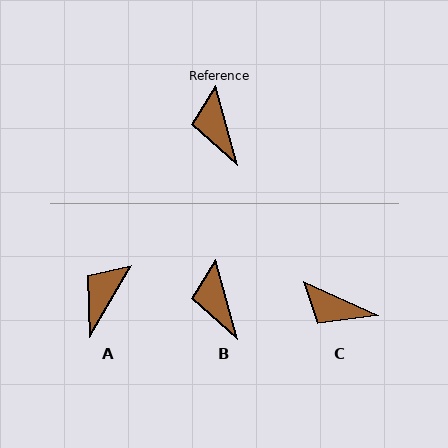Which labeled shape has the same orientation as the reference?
B.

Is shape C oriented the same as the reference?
No, it is off by about 50 degrees.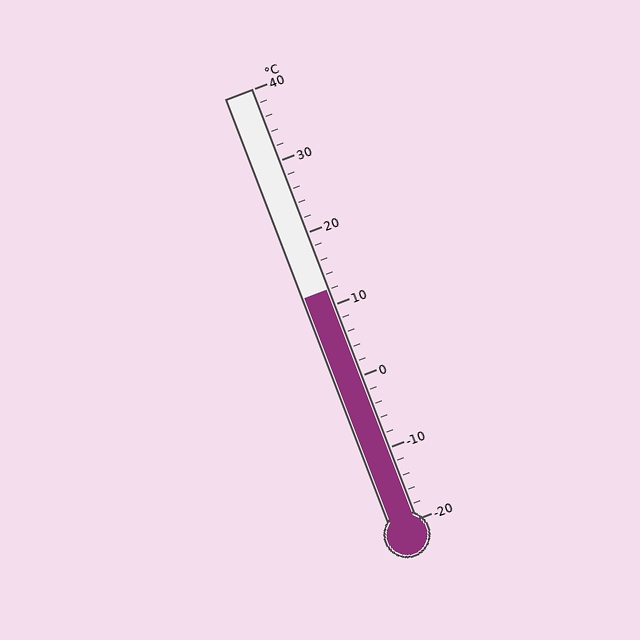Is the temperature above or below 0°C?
The temperature is above 0°C.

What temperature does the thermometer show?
The thermometer shows approximately 12°C.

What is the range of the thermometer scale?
The thermometer scale ranges from -20°C to 40°C.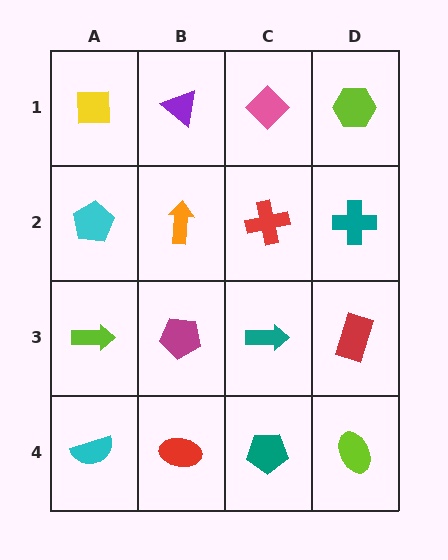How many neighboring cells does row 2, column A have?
3.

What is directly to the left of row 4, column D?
A teal pentagon.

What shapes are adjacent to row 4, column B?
A magenta pentagon (row 3, column B), a cyan semicircle (row 4, column A), a teal pentagon (row 4, column C).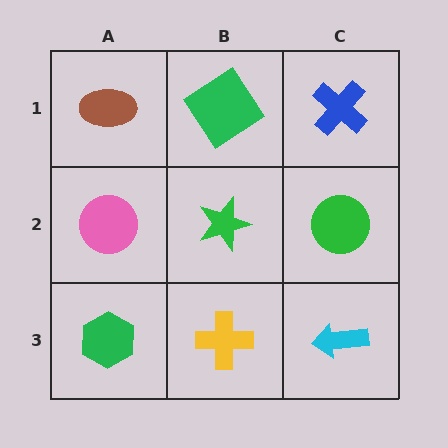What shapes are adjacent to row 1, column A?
A pink circle (row 2, column A), a green diamond (row 1, column B).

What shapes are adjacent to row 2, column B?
A green diamond (row 1, column B), a yellow cross (row 3, column B), a pink circle (row 2, column A), a green circle (row 2, column C).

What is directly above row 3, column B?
A green star.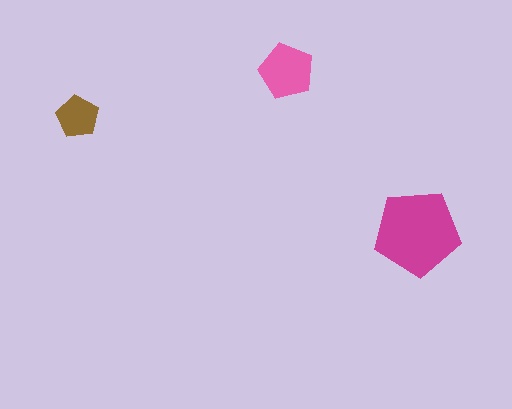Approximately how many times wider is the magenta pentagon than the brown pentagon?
About 2 times wider.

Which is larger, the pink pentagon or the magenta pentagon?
The magenta one.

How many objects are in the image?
There are 3 objects in the image.